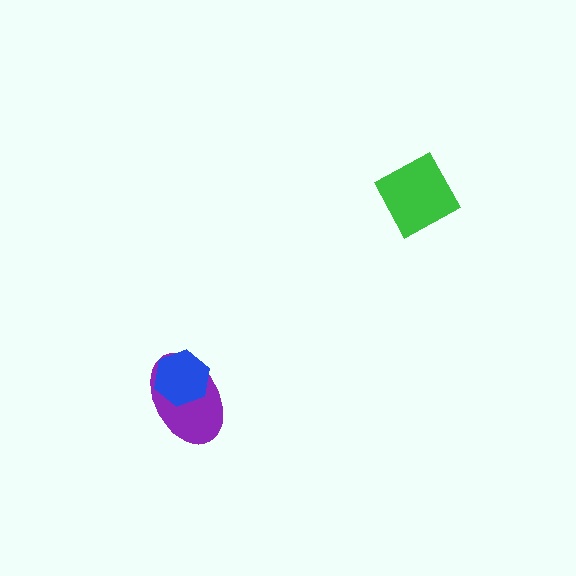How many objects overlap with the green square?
0 objects overlap with the green square.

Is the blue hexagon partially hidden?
No, no other shape covers it.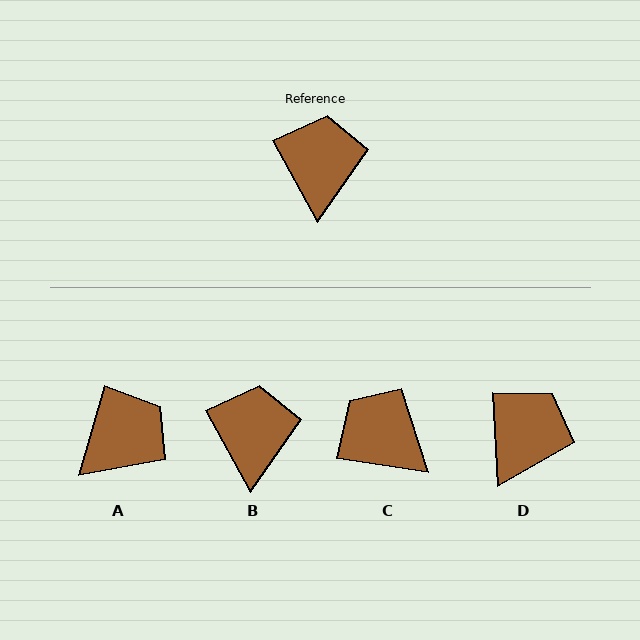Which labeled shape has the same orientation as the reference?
B.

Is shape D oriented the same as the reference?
No, it is off by about 25 degrees.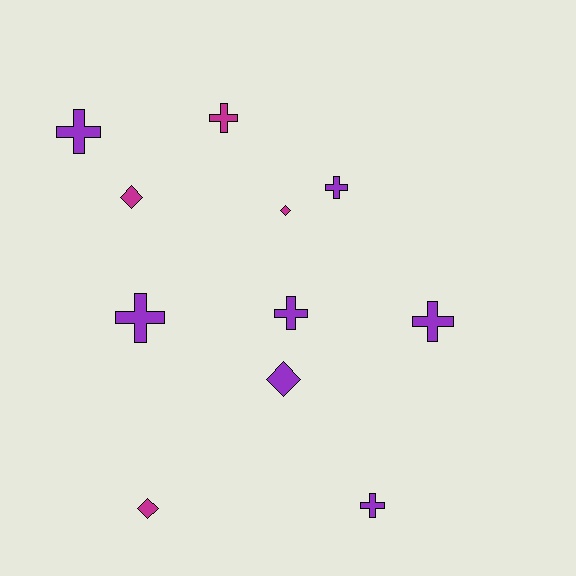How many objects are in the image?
There are 11 objects.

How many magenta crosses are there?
There is 1 magenta cross.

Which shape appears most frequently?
Cross, with 7 objects.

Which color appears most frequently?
Purple, with 7 objects.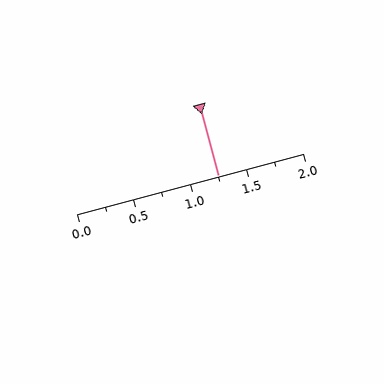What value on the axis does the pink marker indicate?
The marker indicates approximately 1.25.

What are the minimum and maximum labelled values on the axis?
The axis runs from 0.0 to 2.0.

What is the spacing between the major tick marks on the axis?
The major ticks are spaced 0.5 apart.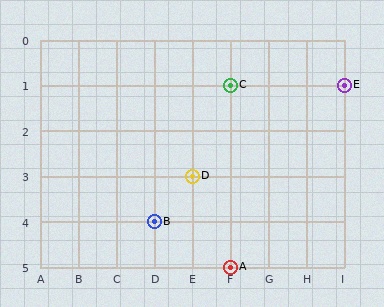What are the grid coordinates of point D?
Point D is at grid coordinates (E, 3).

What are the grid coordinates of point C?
Point C is at grid coordinates (F, 1).